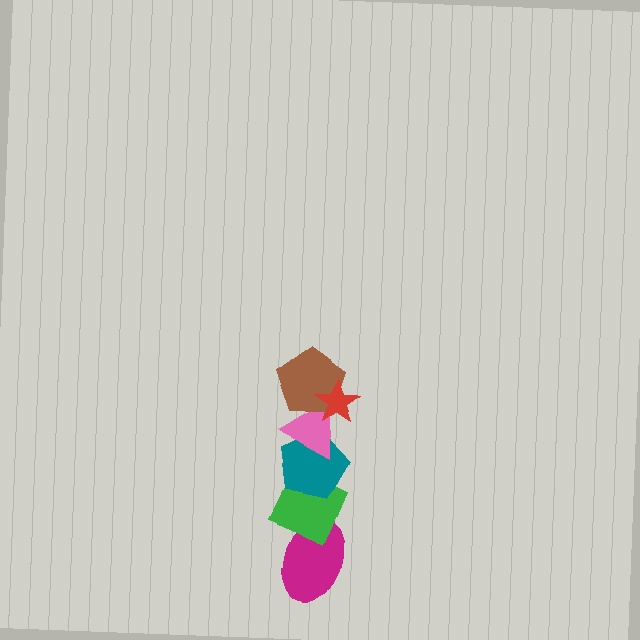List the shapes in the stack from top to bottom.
From top to bottom: the red star, the brown pentagon, the pink triangle, the teal pentagon, the green diamond, the magenta ellipse.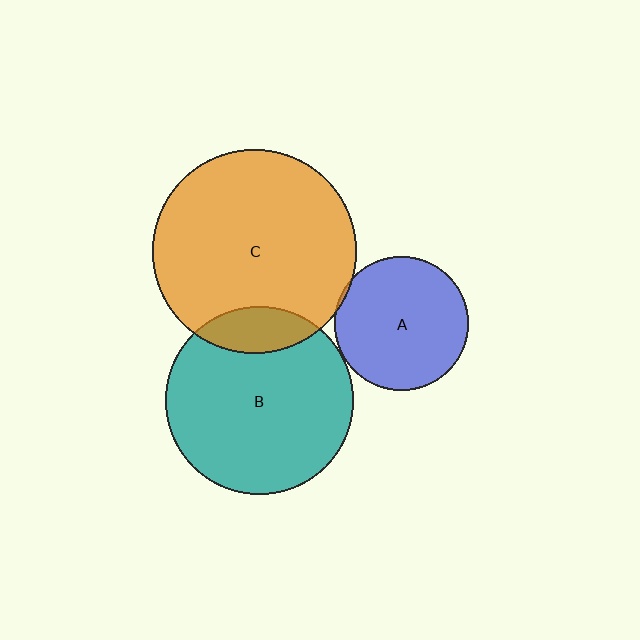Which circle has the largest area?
Circle C (orange).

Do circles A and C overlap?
Yes.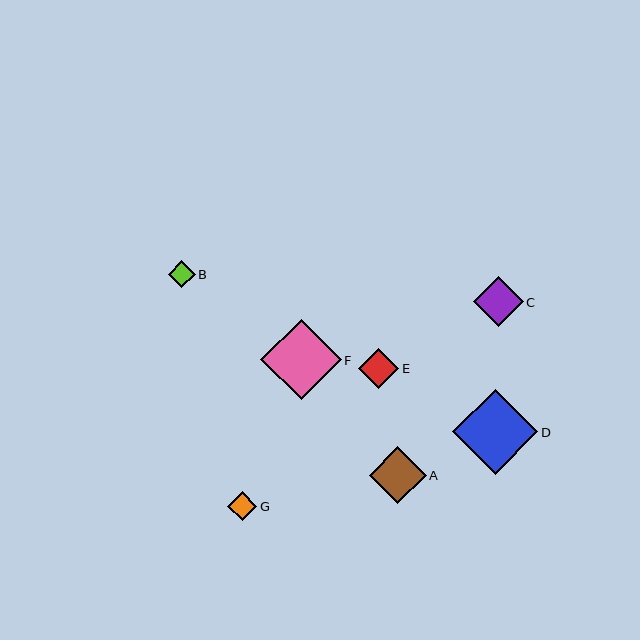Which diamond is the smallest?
Diamond B is the smallest with a size of approximately 27 pixels.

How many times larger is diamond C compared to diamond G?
Diamond C is approximately 1.7 times the size of diamond G.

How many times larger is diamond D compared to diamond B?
Diamond D is approximately 3.2 times the size of diamond B.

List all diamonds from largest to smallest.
From largest to smallest: D, F, A, C, E, G, B.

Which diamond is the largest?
Diamond D is the largest with a size of approximately 85 pixels.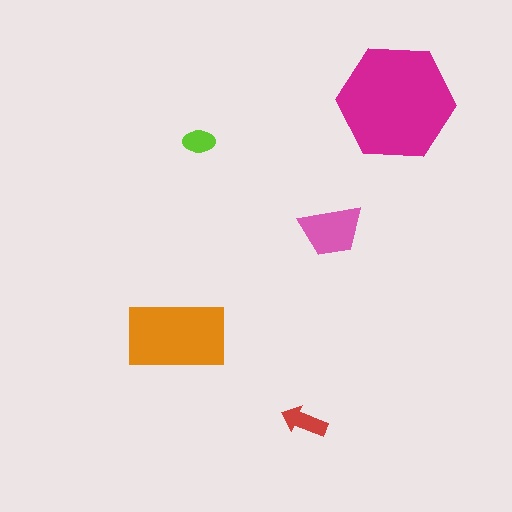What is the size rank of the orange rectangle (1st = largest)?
2nd.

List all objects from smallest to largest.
The lime ellipse, the red arrow, the pink trapezoid, the orange rectangle, the magenta hexagon.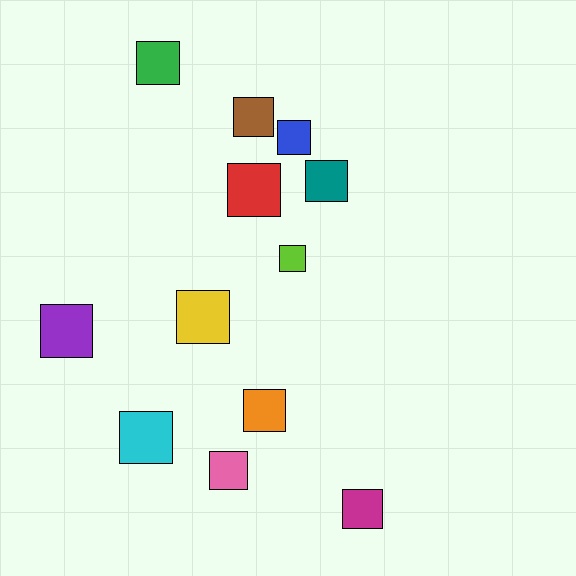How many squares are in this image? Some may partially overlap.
There are 12 squares.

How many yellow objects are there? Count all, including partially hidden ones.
There is 1 yellow object.